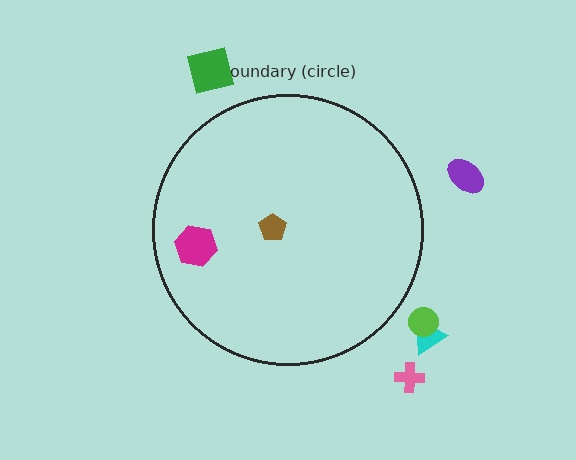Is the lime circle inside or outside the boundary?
Outside.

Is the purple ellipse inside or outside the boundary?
Outside.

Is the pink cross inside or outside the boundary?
Outside.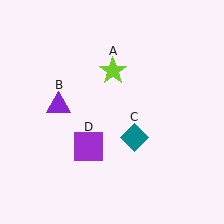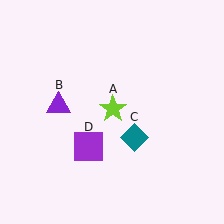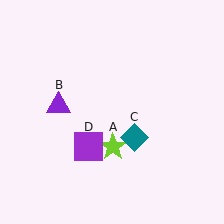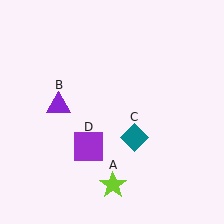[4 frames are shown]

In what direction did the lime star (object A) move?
The lime star (object A) moved down.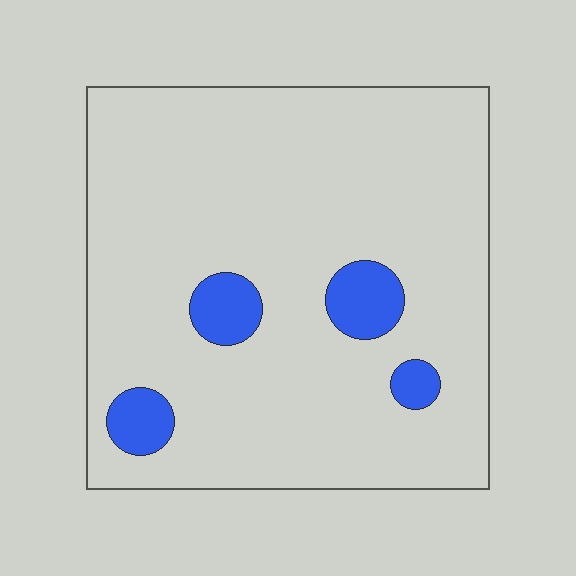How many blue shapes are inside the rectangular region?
4.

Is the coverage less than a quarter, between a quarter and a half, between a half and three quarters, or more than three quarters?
Less than a quarter.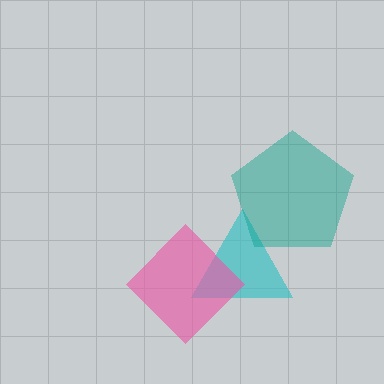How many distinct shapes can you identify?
There are 3 distinct shapes: a cyan triangle, a pink diamond, a teal pentagon.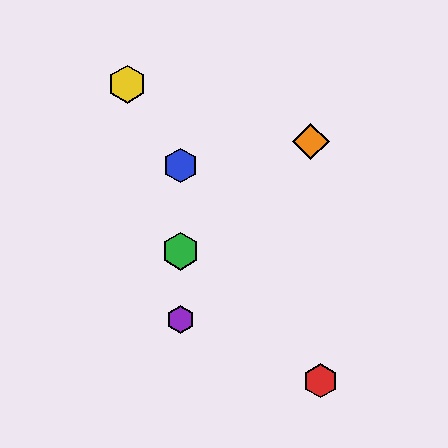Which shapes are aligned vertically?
The blue hexagon, the green hexagon, the purple hexagon are aligned vertically.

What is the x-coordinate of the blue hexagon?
The blue hexagon is at x≈181.